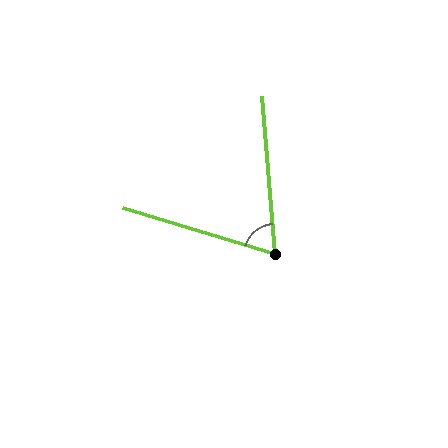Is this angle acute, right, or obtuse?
It is acute.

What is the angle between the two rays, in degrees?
Approximately 69 degrees.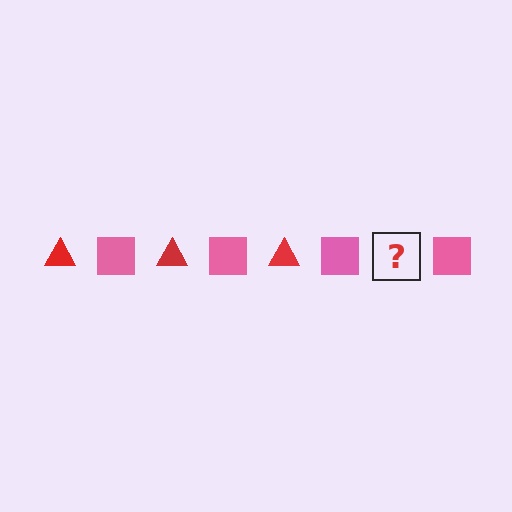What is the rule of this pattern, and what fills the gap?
The rule is that the pattern alternates between red triangle and pink square. The gap should be filled with a red triangle.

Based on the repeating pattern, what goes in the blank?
The blank should be a red triangle.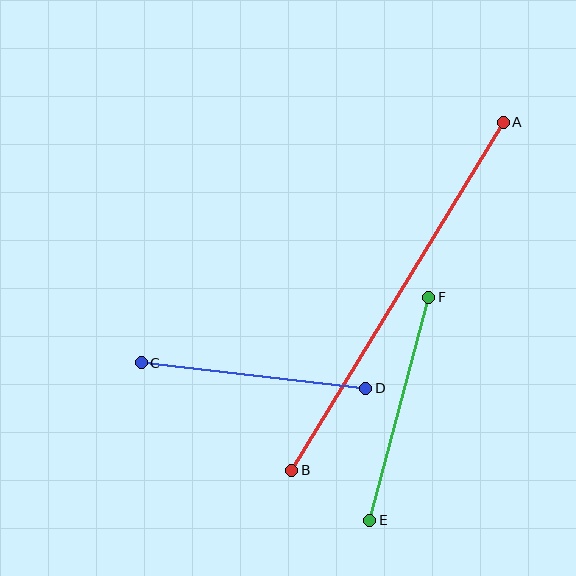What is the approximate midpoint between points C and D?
The midpoint is at approximately (254, 375) pixels.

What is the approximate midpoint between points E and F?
The midpoint is at approximately (399, 409) pixels.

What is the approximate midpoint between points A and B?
The midpoint is at approximately (398, 296) pixels.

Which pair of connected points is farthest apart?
Points A and B are farthest apart.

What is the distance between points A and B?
The distance is approximately 407 pixels.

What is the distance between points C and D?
The distance is approximately 226 pixels.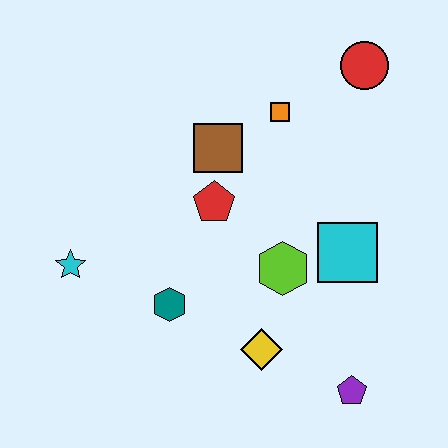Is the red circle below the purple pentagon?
No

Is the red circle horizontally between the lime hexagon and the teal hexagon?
No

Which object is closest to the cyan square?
The lime hexagon is closest to the cyan square.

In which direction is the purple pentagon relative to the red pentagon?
The purple pentagon is below the red pentagon.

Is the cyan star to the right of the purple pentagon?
No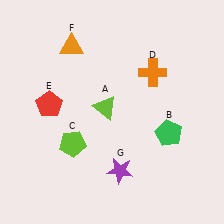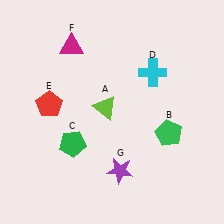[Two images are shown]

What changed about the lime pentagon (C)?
In Image 1, C is lime. In Image 2, it changed to green.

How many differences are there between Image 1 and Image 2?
There are 3 differences between the two images.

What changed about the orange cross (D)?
In Image 1, D is orange. In Image 2, it changed to cyan.